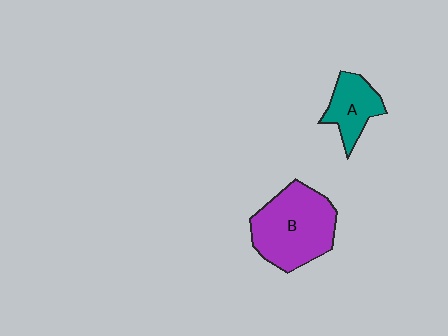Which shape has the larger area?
Shape B (purple).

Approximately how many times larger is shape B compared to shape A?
Approximately 2.0 times.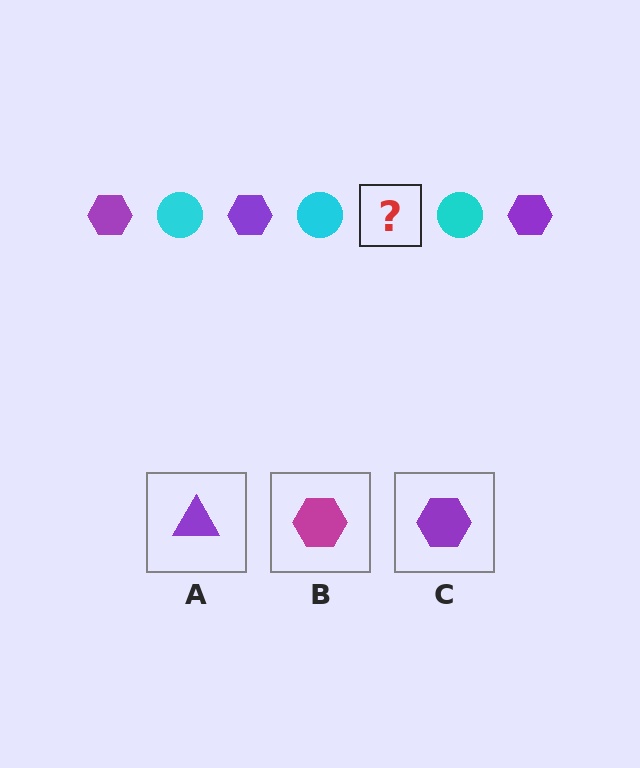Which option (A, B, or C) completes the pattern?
C.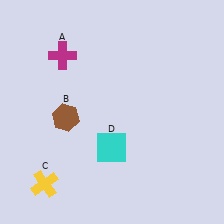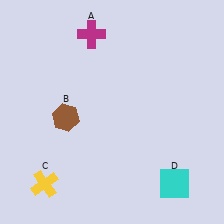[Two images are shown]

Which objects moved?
The objects that moved are: the magenta cross (A), the cyan square (D).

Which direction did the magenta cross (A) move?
The magenta cross (A) moved right.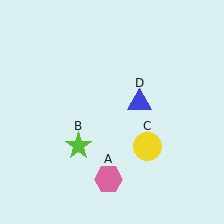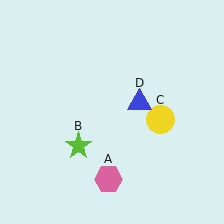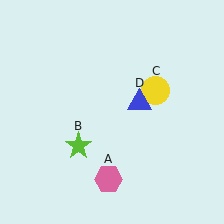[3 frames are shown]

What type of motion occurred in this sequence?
The yellow circle (object C) rotated counterclockwise around the center of the scene.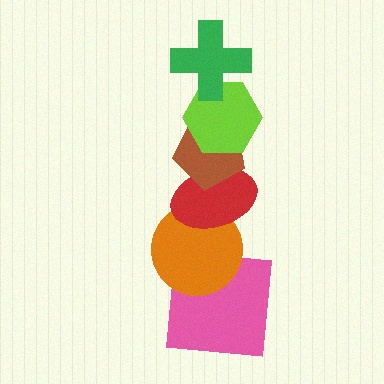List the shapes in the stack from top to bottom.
From top to bottom: the green cross, the lime hexagon, the brown pentagon, the red ellipse, the orange circle, the pink square.